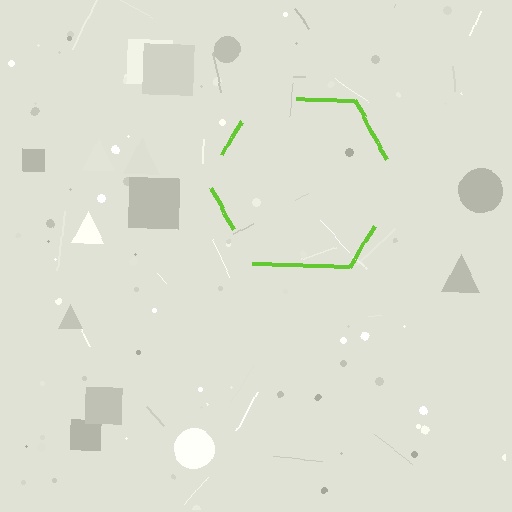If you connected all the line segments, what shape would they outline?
They would outline a hexagon.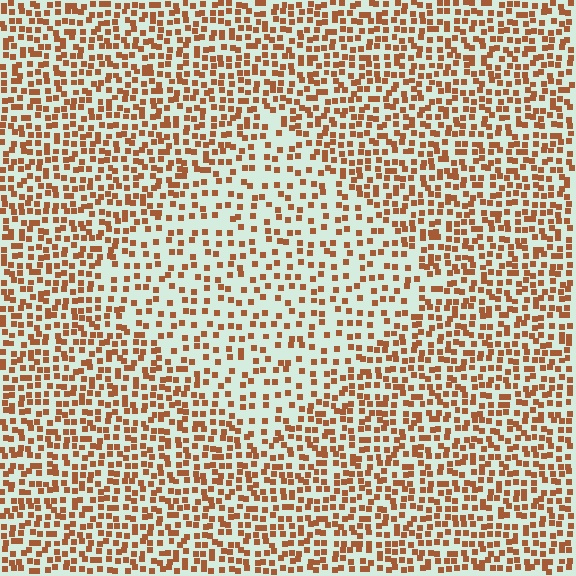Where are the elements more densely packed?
The elements are more densely packed outside the diamond boundary.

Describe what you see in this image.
The image contains small brown elements arranged at two different densities. A diamond-shaped region is visible where the elements are less densely packed than the surrounding area.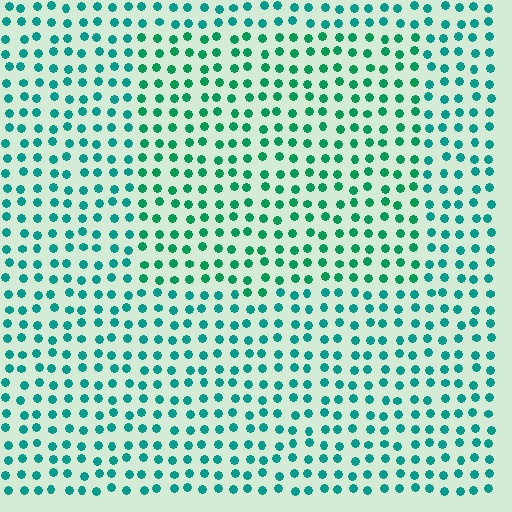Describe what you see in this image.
The image is filled with small teal elements in a uniform arrangement. A rectangle-shaped region is visible where the elements are tinted to a slightly different hue, forming a subtle color boundary.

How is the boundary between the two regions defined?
The boundary is defined purely by a slight shift in hue (about 23 degrees). Spacing, size, and orientation are identical on both sides.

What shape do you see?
I see a rectangle.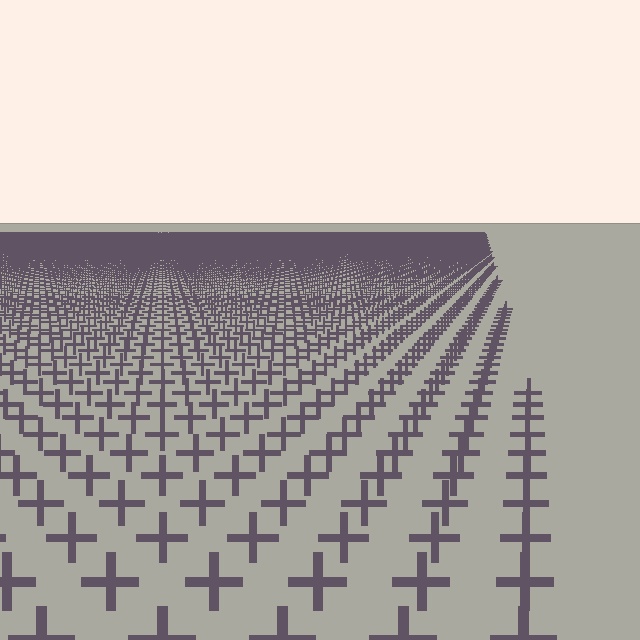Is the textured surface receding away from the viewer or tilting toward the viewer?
The surface is receding away from the viewer. Texture elements get smaller and denser toward the top.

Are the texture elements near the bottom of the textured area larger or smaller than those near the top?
Larger. Near the bottom, elements are closer to the viewer and appear at a bigger on-screen size.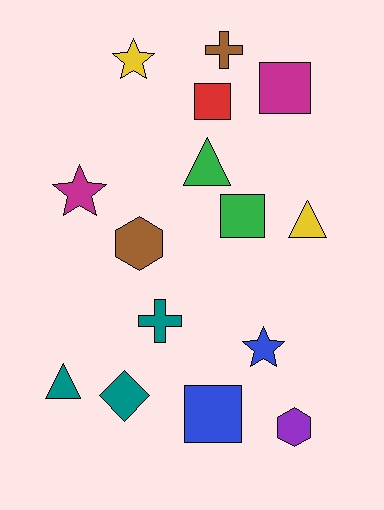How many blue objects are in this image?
There are 2 blue objects.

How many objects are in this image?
There are 15 objects.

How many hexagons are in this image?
There are 2 hexagons.